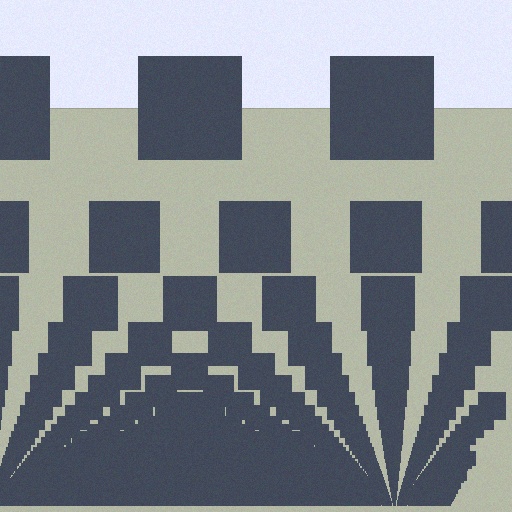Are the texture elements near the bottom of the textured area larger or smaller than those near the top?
Smaller. The gradient is inverted — elements near the bottom are smaller and denser.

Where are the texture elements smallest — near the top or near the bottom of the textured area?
Near the bottom.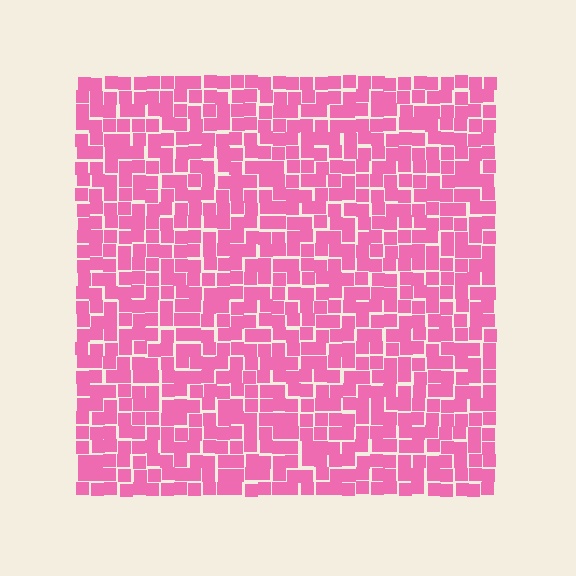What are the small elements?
The small elements are squares.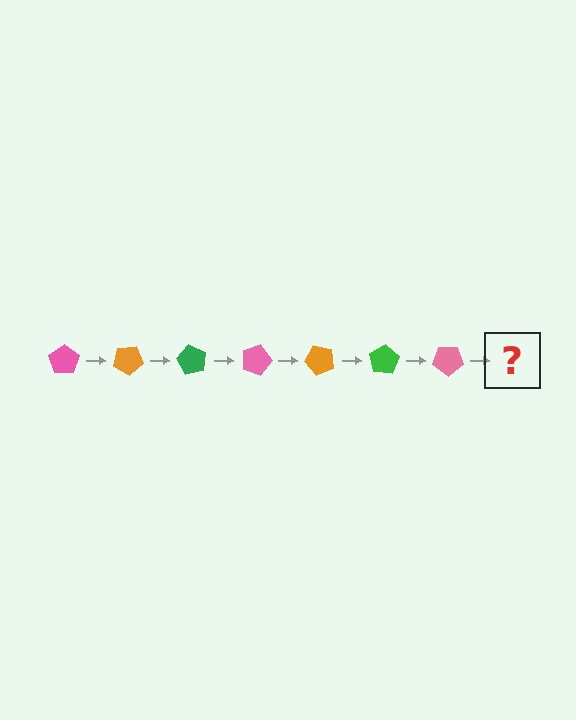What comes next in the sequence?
The next element should be an orange pentagon, rotated 210 degrees from the start.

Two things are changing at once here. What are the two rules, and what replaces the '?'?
The two rules are that it rotates 30 degrees each step and the color cycles through pink, orange, and green. The '?' should be an orange pentagon, rotated 210 degrees from the start.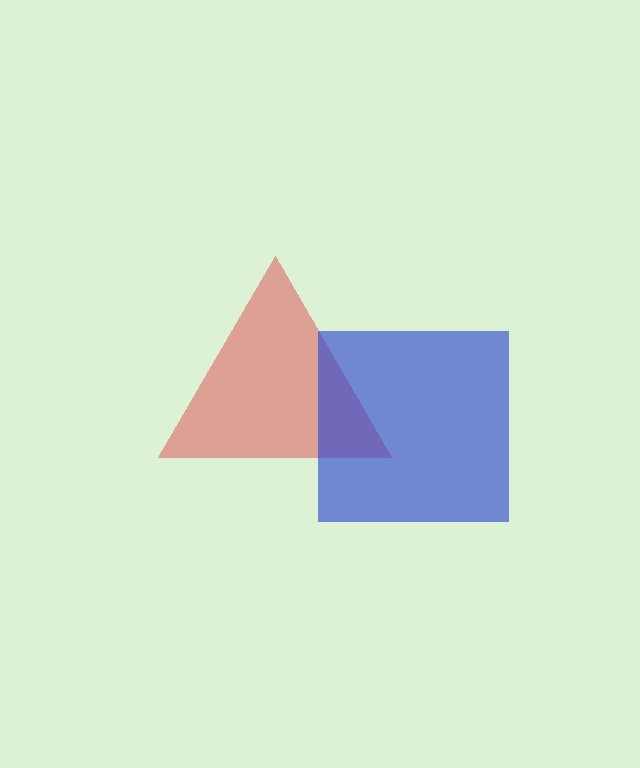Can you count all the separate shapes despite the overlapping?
Yes, there are 2 separate shapes.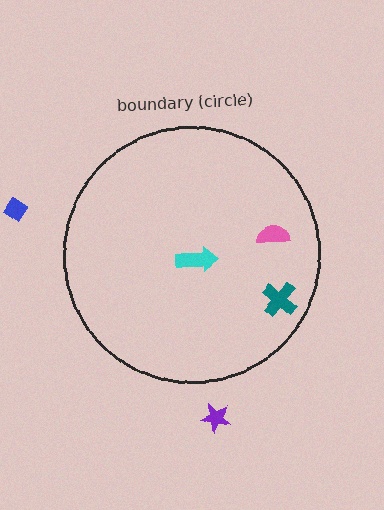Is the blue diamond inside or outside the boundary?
Outside.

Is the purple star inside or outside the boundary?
Outside.